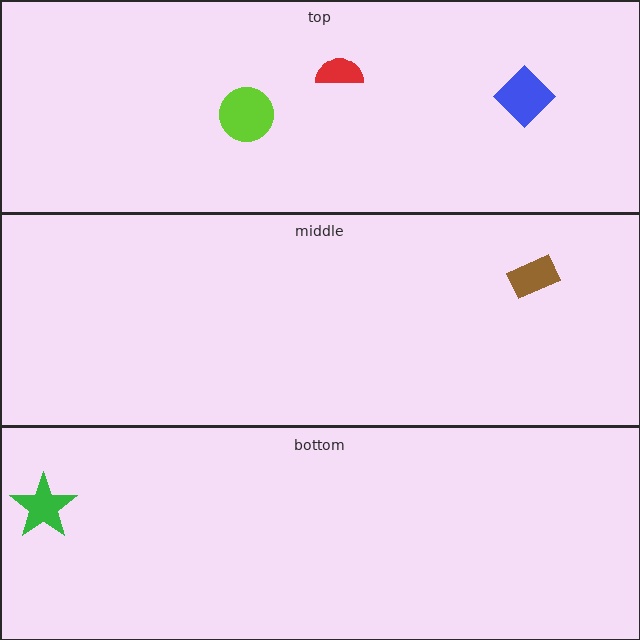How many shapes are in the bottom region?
1.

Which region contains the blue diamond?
The top region.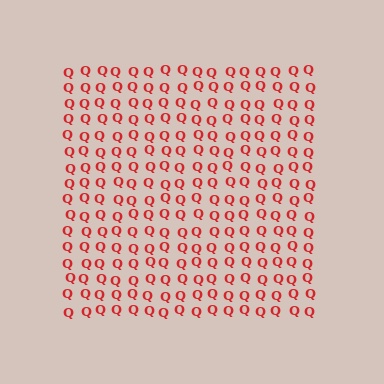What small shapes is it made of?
It is made of small letter Q's.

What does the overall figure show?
The overall figure shows a square.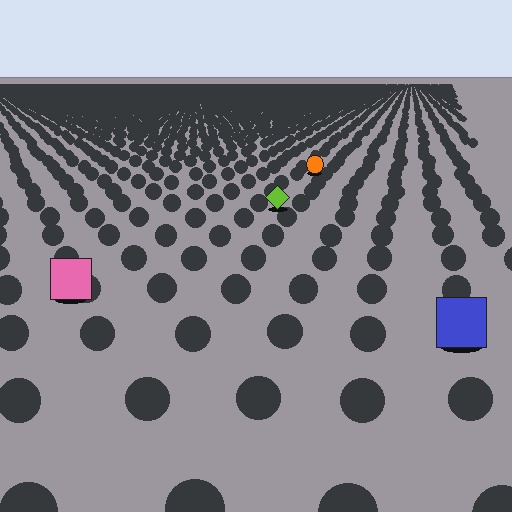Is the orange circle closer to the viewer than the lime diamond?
No. The lime diamond is closer — you can tell from the texture gradient: the ground texture is coarser near it.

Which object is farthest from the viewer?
The orange circle is farthest from the viewer. It appears smaller and the ground texture around it is denser.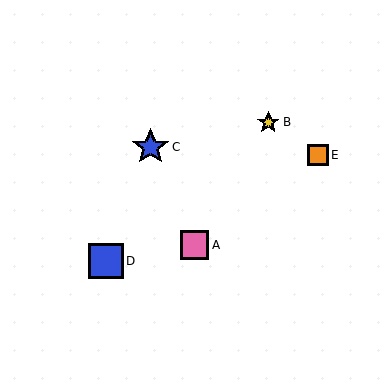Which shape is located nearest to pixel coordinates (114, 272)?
The blue square (labeled D) at (106, 261) is nearest to that location.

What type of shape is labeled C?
Shape C is a blue star.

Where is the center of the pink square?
The center of the pink square is at (195, 245).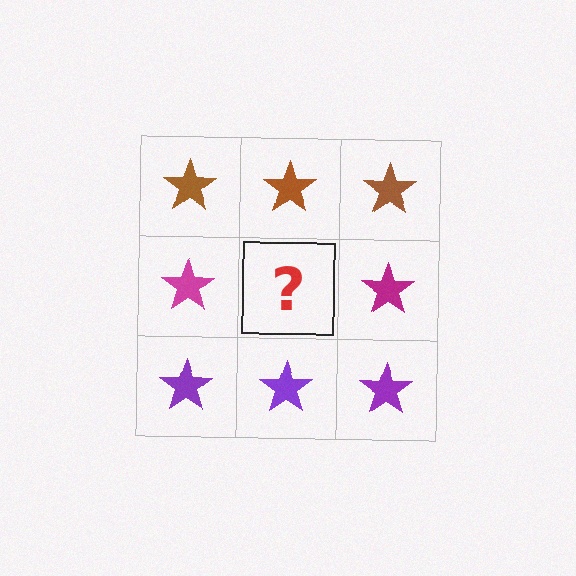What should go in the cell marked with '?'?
The missing cell should contain a magenta star.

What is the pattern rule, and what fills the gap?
The rule is that each row has a consistent color. The gap should be filled with a magenta star.